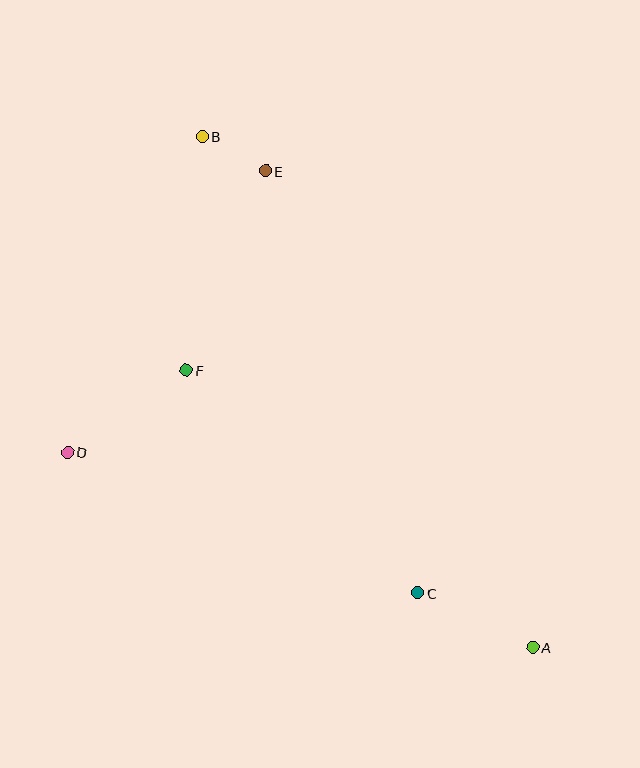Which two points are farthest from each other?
Points A and B are farthest from each other.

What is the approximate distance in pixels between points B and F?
The distance between B and F is approximately 235 pixels.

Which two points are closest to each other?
Points B and E are closest to each other.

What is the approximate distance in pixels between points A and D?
The distance between A and D is approximately 504 pixels.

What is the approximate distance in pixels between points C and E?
The distance between C and E is approximately 449 pixels.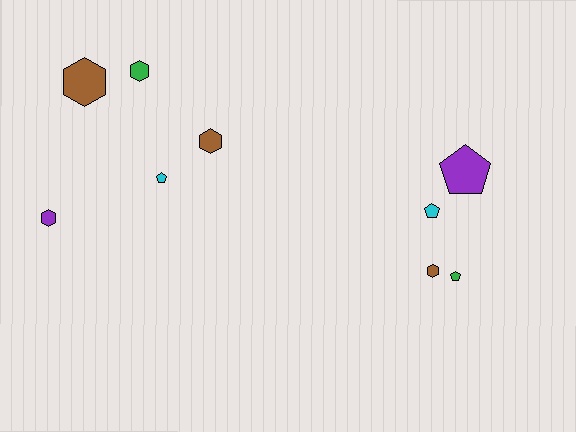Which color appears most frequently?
Brown, with 3 objects.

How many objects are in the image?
There are 9 objects.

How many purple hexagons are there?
There is 1 purple hexagon.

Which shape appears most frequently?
Hexagon, with 5 objects.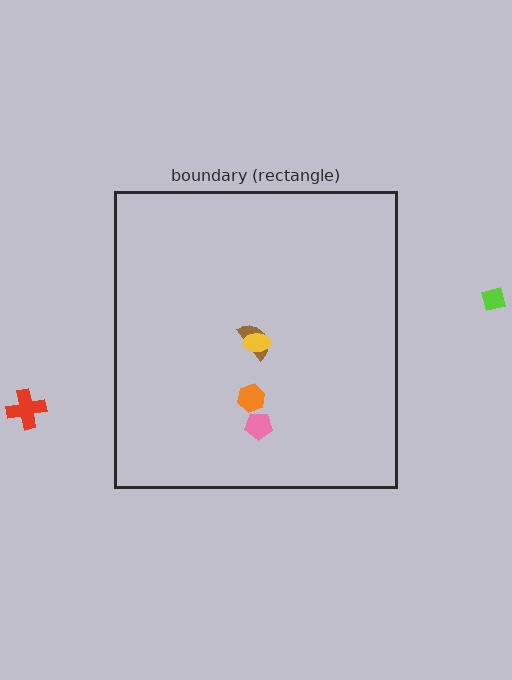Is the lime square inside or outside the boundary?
Outside.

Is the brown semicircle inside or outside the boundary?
Inside.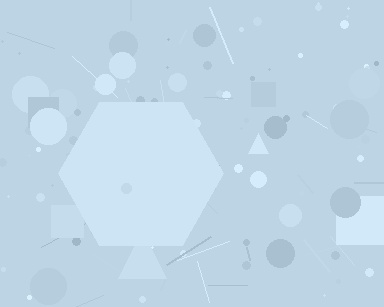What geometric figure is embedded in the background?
A hexagon is embedded in the background.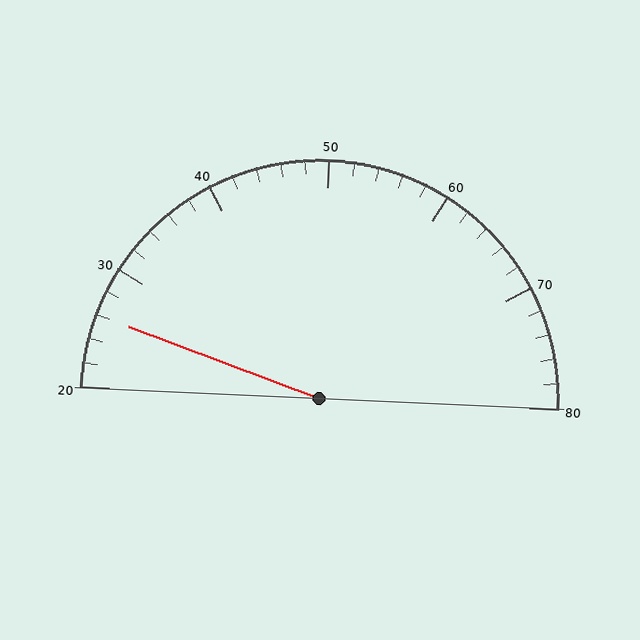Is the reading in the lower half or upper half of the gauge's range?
The reading is in the lower half of the range (20 to 80).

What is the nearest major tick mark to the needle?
The nearest major tick mark is 30.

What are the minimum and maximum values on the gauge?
The gauge ranges from 20 to 80.